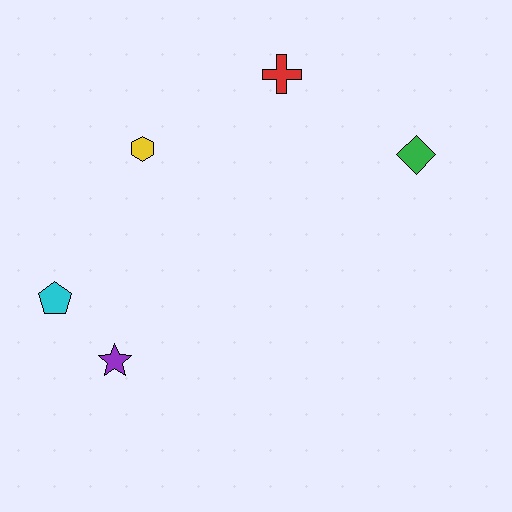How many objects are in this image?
There are 5 objects.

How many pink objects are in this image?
There are no pink objects.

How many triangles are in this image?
There are no triangles.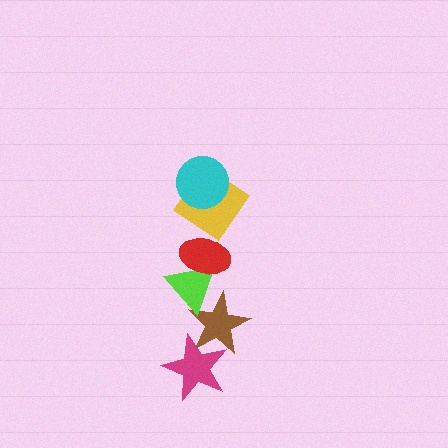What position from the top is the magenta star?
The magenta star is 6th from the top.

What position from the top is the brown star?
The brown star is 5th from the top.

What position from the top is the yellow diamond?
The yellow diamond is 2nd from the top.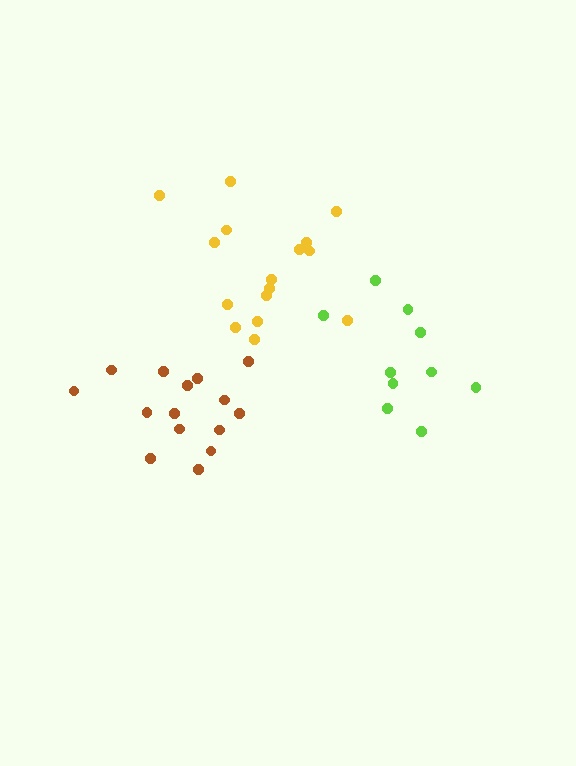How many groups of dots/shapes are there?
There are 3 groups.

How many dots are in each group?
Group 1: 16 dots, Group 2: 15 dots, Group 3: 10 dots (41 total).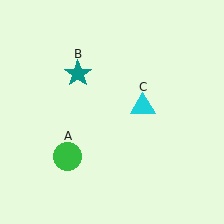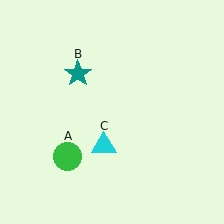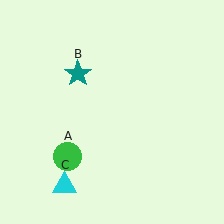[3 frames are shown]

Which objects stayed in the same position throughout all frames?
Green circle (object A) and teal star (object B) remained stationary.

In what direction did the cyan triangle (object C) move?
The cyan triangle (object C) moved down and to the left.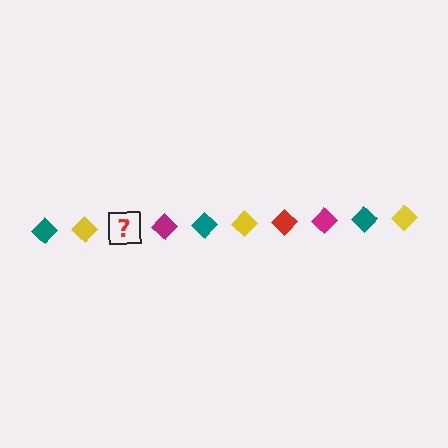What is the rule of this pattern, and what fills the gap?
The rule is that the pattern cycles through teal, yellow, red, magenta diamonds. The gap should be filled with a red diamond.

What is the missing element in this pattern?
The missing element is a red diamond.